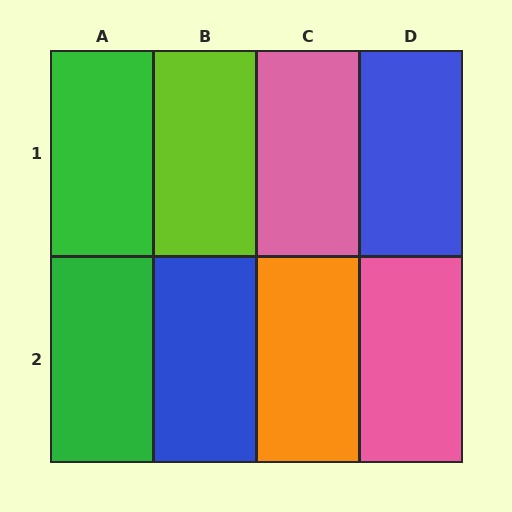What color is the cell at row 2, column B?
Blue.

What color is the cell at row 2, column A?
Green.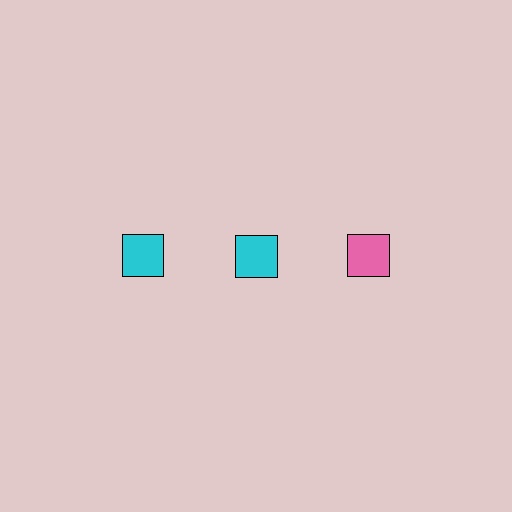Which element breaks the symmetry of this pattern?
The pink square in the top row, center column breaks the symmetry. All other shapes are cyan squares.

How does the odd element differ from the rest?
It has a different color: pink instead of cyan.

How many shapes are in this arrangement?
There are 3 shapes arranged in a grid pattern.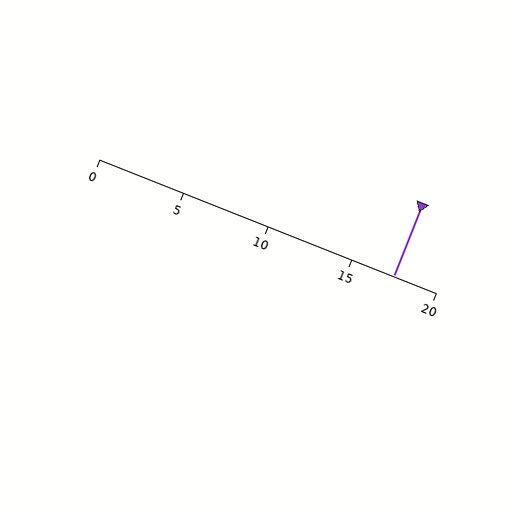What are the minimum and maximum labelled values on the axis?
The axis runs from 0 to 20.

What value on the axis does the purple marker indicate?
The marker indicates approximately 17.5.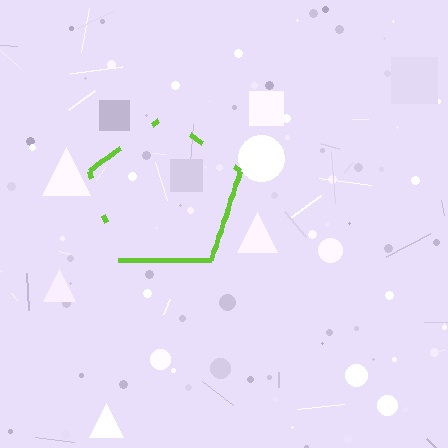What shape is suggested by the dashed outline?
The dashed outline suggests a pentagon.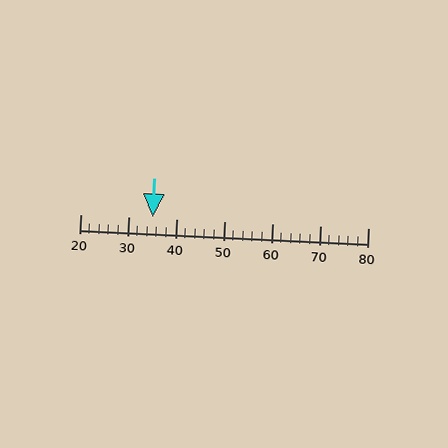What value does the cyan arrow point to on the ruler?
The cyan arrow points to approximately 35.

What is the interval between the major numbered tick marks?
The major tick marks are spaced 10 units apart.